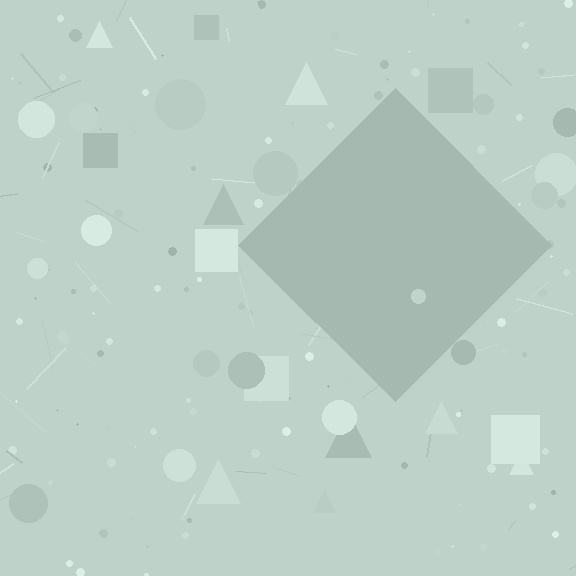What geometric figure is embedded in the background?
A diamond is embedded in the background.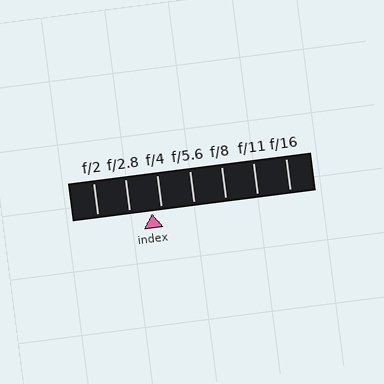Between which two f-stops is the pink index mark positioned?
The index mark is between f/2.8 and f/4.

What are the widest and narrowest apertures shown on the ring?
The widest aperture shown is f/2 and the narrowest is f/16.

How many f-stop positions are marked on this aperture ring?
There are 7 f-stop positions marked.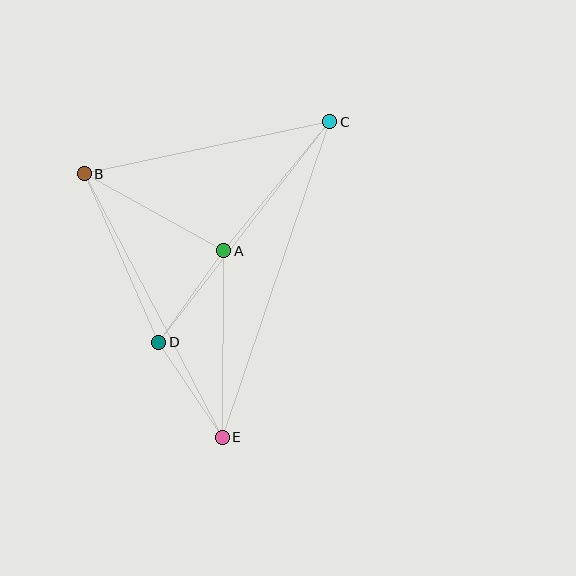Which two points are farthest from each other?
Points C and E are farthest from each other.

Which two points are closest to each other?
Points A and D are closest to each other.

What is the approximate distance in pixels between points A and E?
The distance between A and E is approximately 186 pixels.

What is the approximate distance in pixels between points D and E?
The distance between D and E is approximately 114 pixels.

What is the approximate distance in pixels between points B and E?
The distance between B and E is approximately 297 pixels.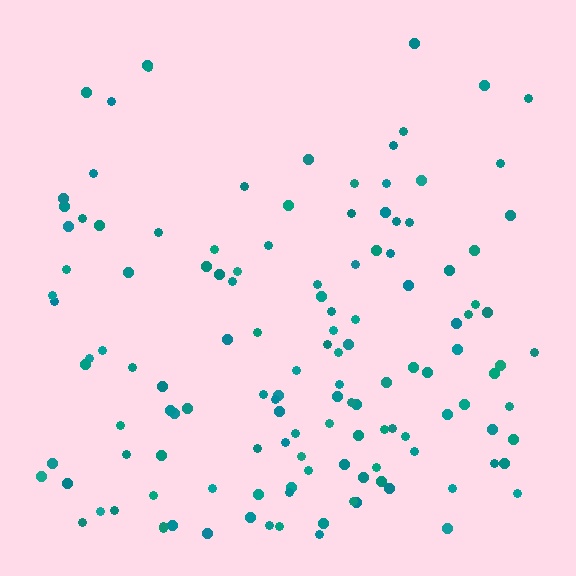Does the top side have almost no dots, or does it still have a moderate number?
Still a moderate number, just noticeably fewer than the bottom.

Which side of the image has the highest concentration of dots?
The bottom.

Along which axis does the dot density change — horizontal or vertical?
Vertical.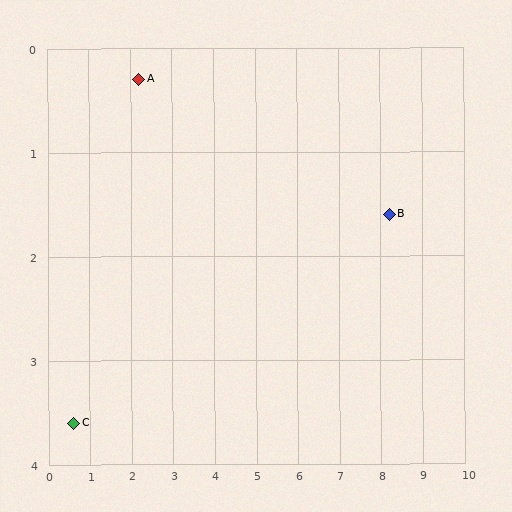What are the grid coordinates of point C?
Point C is at approximately (0.6, 3.6).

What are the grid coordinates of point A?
Point A is at approximately (2.2, 0.3).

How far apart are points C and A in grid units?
Points C and A are about 3.7 grid units apart.